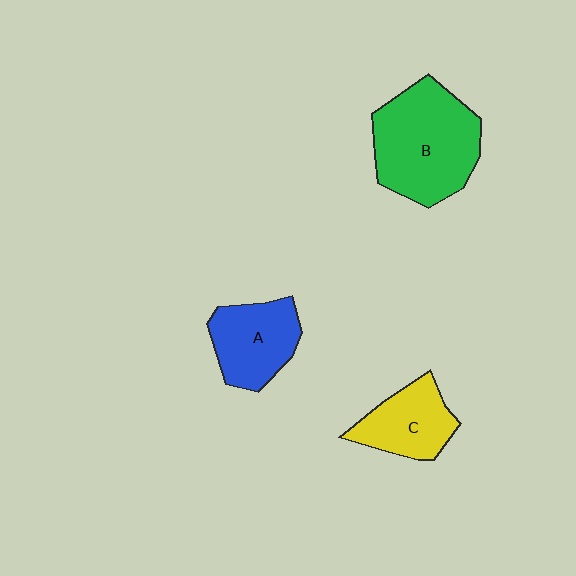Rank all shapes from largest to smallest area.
From largest to smallest: B (green), A (blue), C (yellow).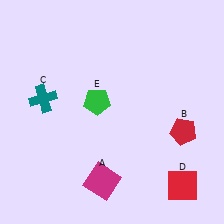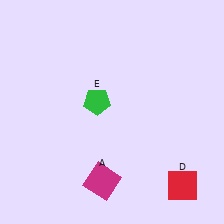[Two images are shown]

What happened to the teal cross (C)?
The teal cross (C) was removed in Image 2. It was in the top-left area of Image 1.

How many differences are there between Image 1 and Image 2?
There are 2 differences between the two images.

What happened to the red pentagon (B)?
The red pentagon (B) was removed in Image 2. It was in the bottom-right area of Image 1.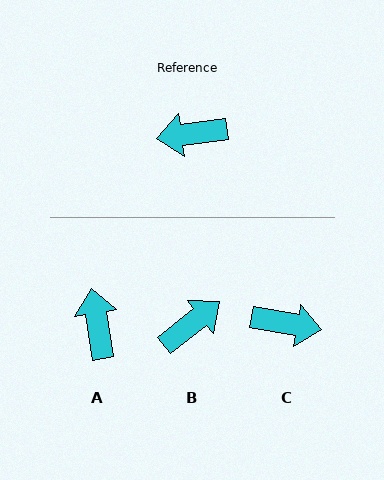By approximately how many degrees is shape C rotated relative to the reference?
Approximately 162 degrees counter-clockwise.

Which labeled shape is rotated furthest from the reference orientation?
C, about 162 degrees away.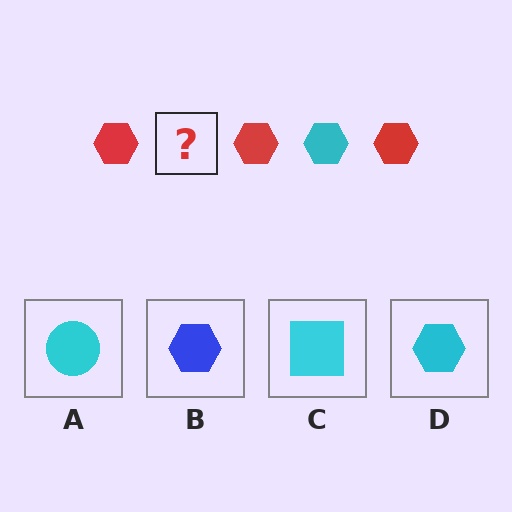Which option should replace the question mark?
Option D.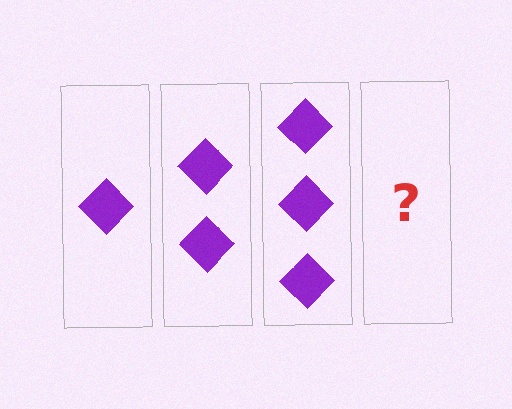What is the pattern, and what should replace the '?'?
The pattern is that each step adds one more diamond. The '?' should be 4 diamonds.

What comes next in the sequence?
The next element should be 4 diamonds.